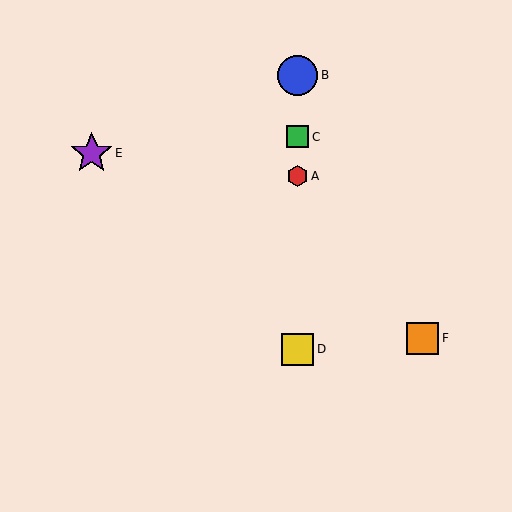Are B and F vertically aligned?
No, B is at x≈297 and F is at x≈423.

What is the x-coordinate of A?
Object A is at x≈297.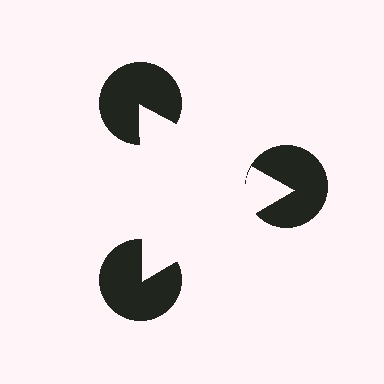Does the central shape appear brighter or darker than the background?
It typically appears slightly brighter than the background, even though no actual brightness change is drawn.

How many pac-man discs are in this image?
There are 3 — one at each vertex of the illusory triangle.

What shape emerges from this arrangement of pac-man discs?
An illusory triangle — its edges are inferred from the aligned wedge cuts in the pac-man discs, not physically drawn.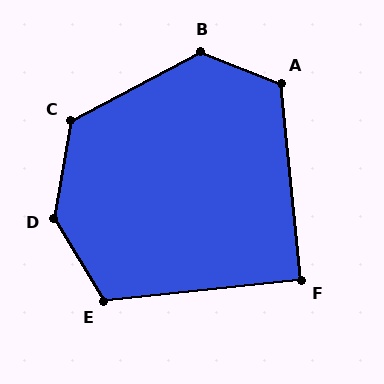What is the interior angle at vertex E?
Approximately 115 degrees (obtuse).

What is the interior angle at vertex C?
Approximately 128 degrees (obtuse).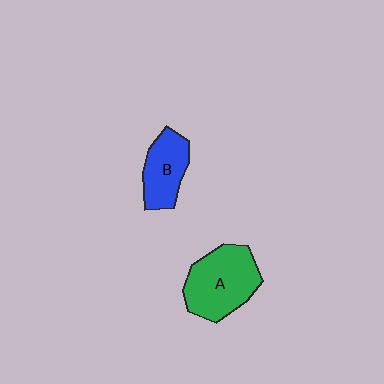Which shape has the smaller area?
Shape B (blue).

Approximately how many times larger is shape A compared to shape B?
Approximately 1.5 times.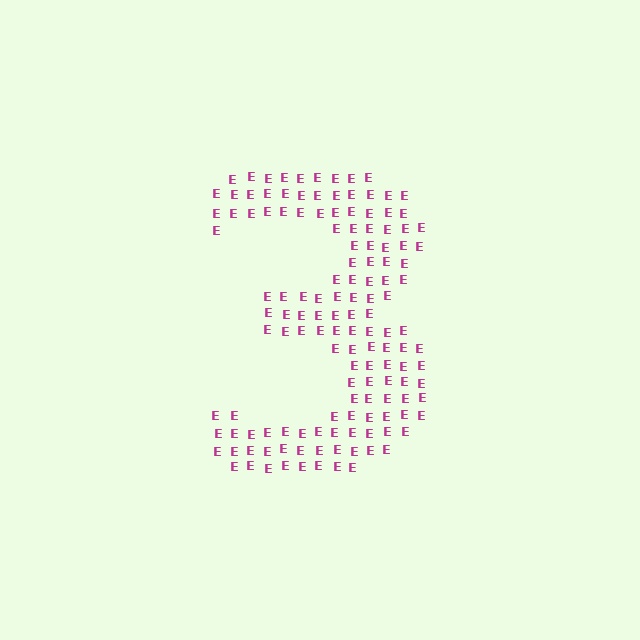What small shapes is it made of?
It is made of small letter E's.